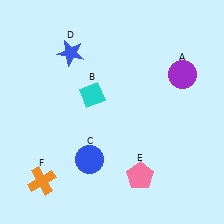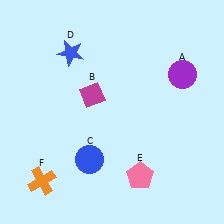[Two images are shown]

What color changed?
The diamond (B) changed from cyan in Image 1 to magenta in Image 2.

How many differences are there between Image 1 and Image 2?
There is 1 difference between the two images.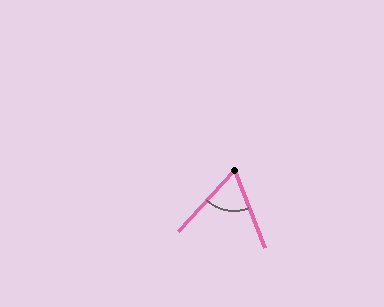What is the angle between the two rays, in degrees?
Approximately 64 degrees.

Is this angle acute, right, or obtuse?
It is acute.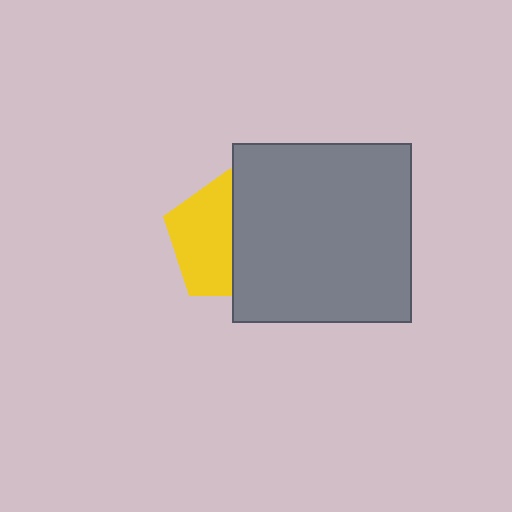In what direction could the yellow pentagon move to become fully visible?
The yellow pentagon could move left. That would shift it out from behind the gray square entirely.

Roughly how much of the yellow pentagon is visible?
About half of it is visible (roughly 51%).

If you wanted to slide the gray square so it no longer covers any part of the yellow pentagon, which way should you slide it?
Slide it right — that is the most direct way to separate the two shapes.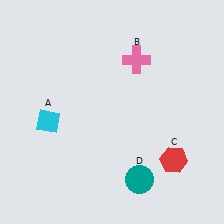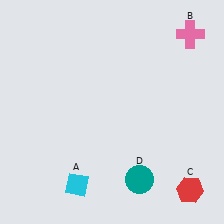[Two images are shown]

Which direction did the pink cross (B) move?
The pink cross (B) moved right.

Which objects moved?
The objects that moved are: the cyan diamond (A), the pink cross (B), the red hexagon (C).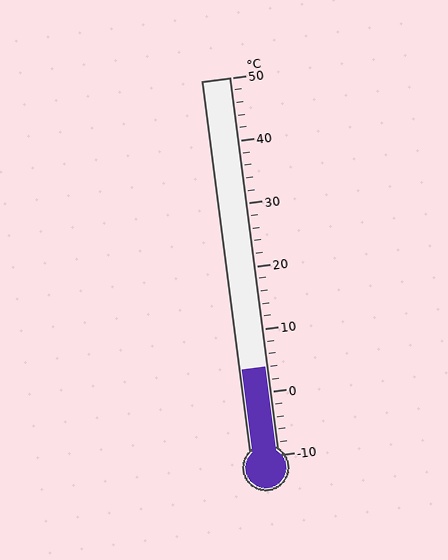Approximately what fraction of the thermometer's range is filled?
The thermometer is filled to approximately 25% of its range.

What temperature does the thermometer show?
The thermometer shows approximately 4°C.